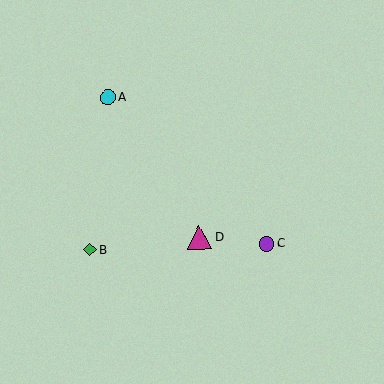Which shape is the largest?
The magenta triangle (labeled D) is the largest.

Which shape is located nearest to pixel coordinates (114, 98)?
The cyan circle (labeled A) at (108, 97) is nearest to that location.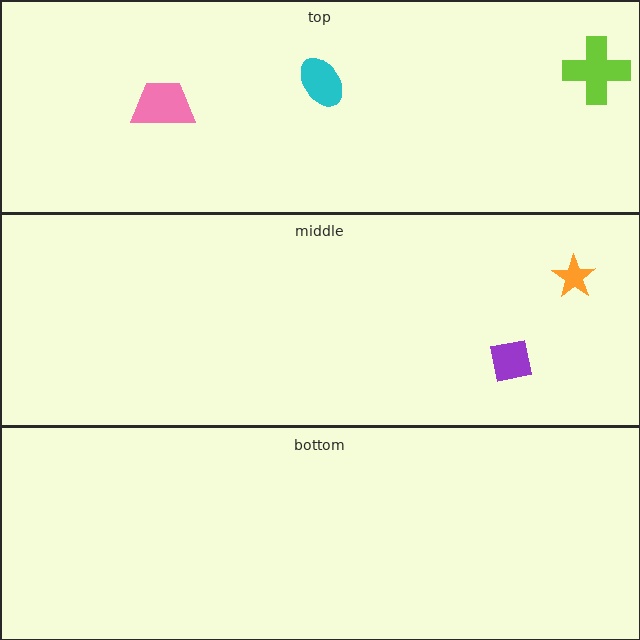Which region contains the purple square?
The middle region.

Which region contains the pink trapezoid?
The top region.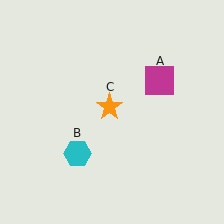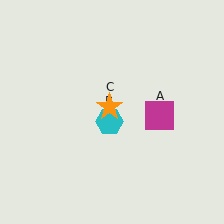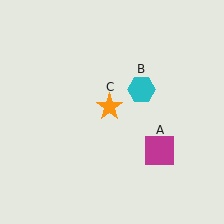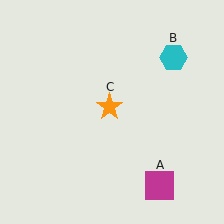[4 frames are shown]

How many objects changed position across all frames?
2 objects changed position: magenta square (object A), cyan hexagon (object B).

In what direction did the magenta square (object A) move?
The magenta square (object A) moved down.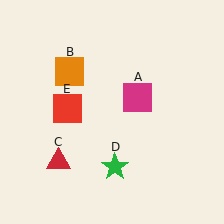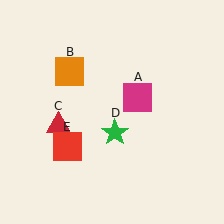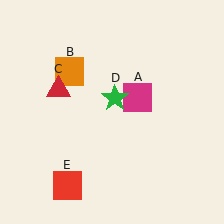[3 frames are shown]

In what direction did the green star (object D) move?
The green star (object D) moved up.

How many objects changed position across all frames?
3 objects changed position: red triangle (object C), green star (object D), red square (object E).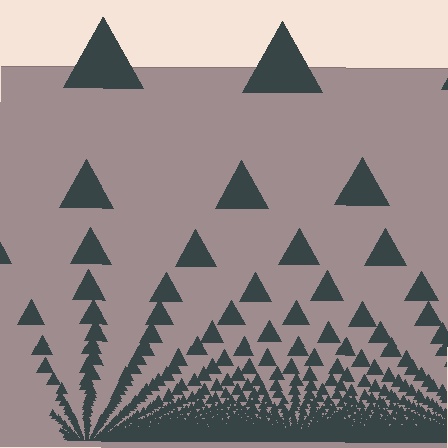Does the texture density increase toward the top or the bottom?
Density increases toward the bottom.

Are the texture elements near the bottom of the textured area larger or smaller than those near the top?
Smaller. The gradient is inverted — elements near the bottom are smaller and denser.